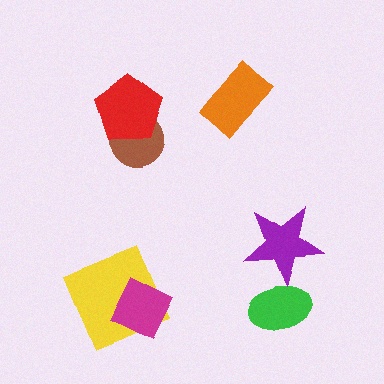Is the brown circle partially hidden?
Yes, it is partially covered by another shape.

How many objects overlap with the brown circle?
1 object overlaps with the brown circle.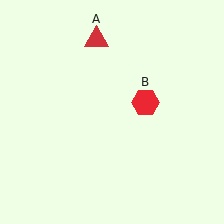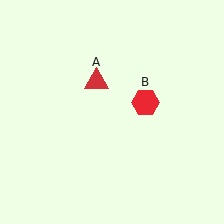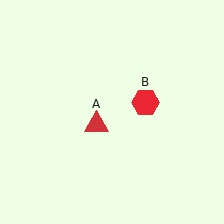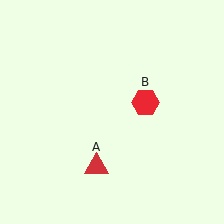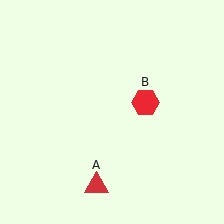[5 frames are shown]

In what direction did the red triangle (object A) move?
The red triangle (object A) moved down.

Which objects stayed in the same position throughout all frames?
Red hexagon (object B) remained stationary.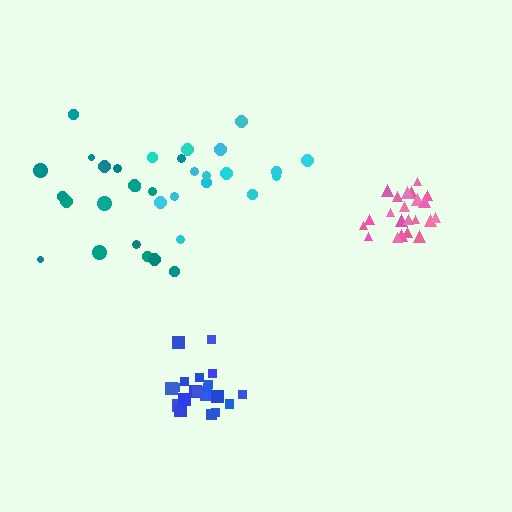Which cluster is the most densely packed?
Pink.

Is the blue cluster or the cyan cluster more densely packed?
Blue.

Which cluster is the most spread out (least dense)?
Teal.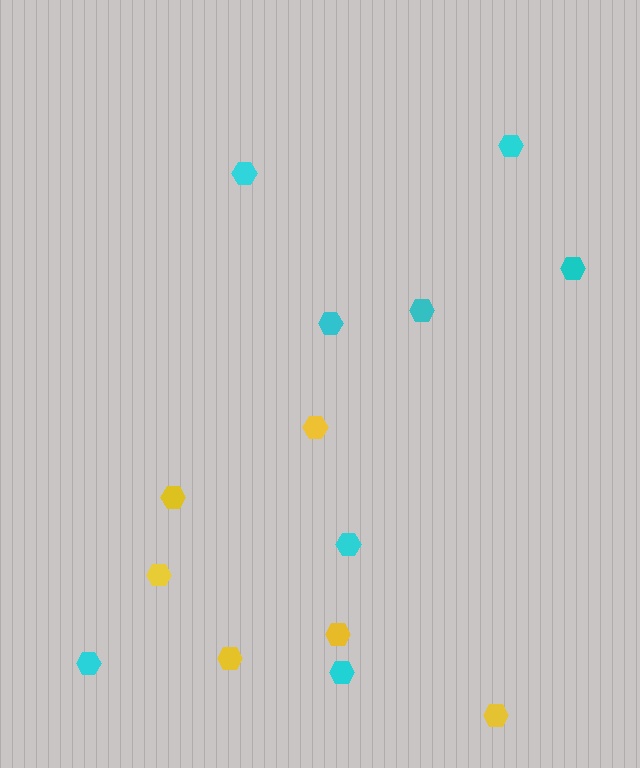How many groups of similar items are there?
There are 2 groups: one group of yellow hexagons (6) and one group of cyan hexagons (8).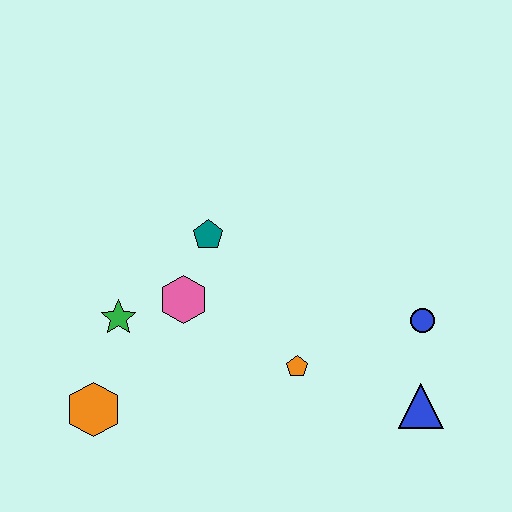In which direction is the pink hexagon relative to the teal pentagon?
The pink hexagon is below the teal pentagon.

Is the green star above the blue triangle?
Yes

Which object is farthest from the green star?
The blue triangle is farthest from the green star.